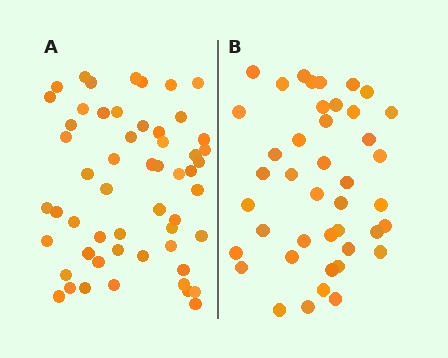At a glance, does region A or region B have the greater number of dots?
Region A (the left region) has more dots.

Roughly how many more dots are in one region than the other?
Region A has approximately 15 more dots than region B.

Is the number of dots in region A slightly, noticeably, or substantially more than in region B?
Region A has noticeably more, but not dramatically so. The ratio is roughly 1.3 to 1.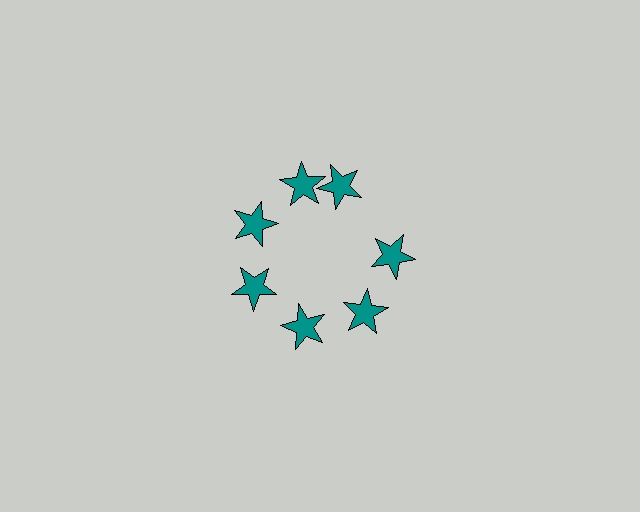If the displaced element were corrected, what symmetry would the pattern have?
It would have 7-fold rotational symmetry — the pattern would map onto itself every 51 degrees.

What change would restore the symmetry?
The symmetry would be restored by rotating it back into even spacing with its neighbors so that all 7 stars sit at equal angles and equal distance from the center.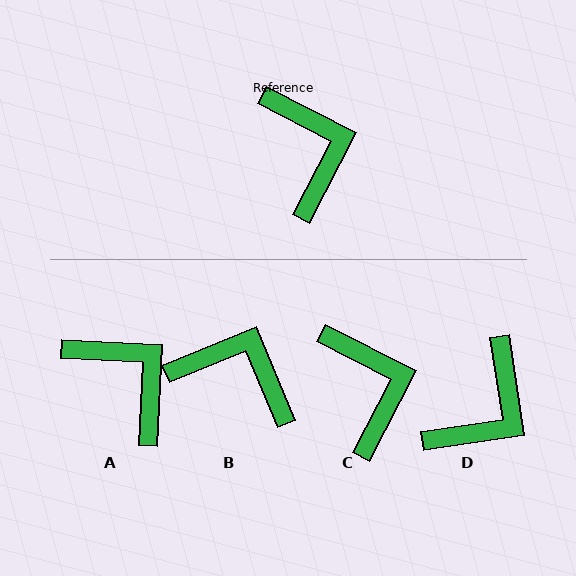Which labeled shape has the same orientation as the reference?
C.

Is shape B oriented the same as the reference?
No, it is off by about 50 degrees.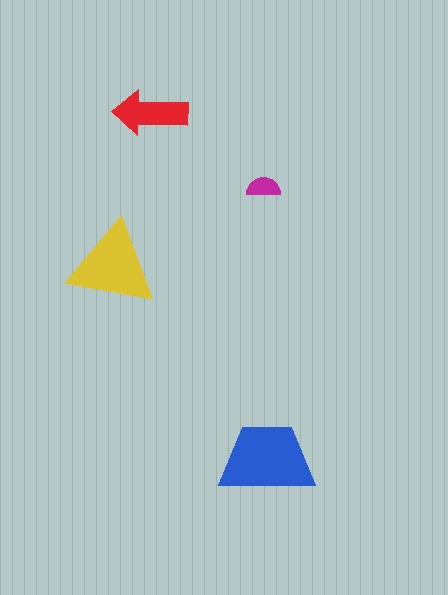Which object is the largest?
The blue trapezoid.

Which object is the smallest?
The magenta semicircle.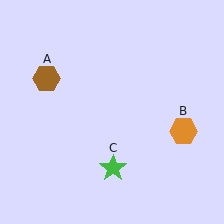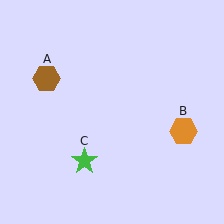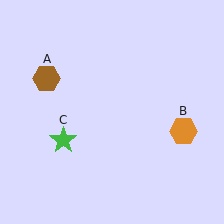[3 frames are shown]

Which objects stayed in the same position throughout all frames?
Brown hexagon (object A) and orange hexagon (object B) remained stationary.